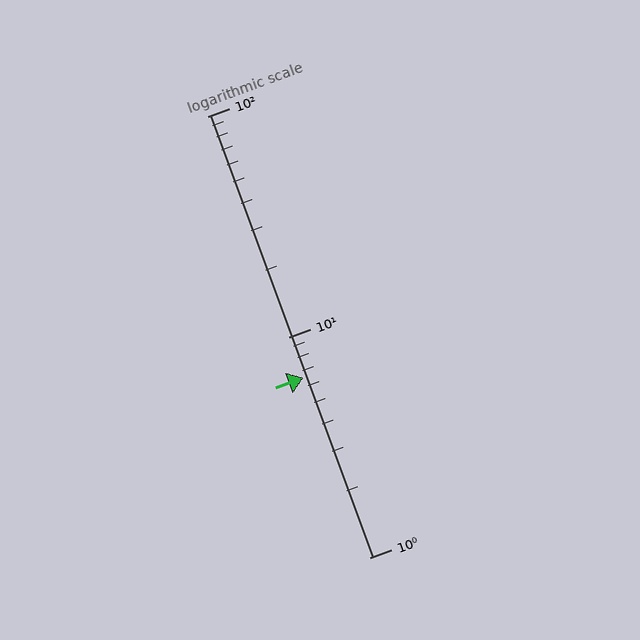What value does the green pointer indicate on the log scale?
The pointer indicates approximately 6.5.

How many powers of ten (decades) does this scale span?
The scale spans 2 decades, from 1 to 100.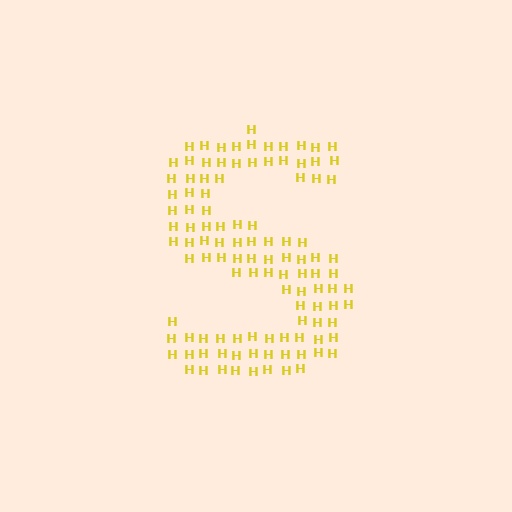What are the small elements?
The small elements are letter H's.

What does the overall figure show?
The overall figure shows the letter S.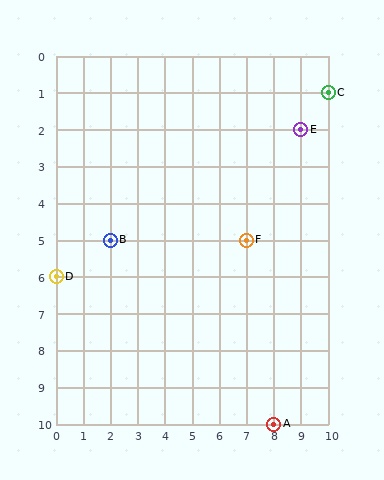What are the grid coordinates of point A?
Point A is at grid coordinates (8, 10).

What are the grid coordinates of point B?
Point B is at grid coordinates (2, 5).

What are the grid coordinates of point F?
Point F is at grid coordinates (7, 5).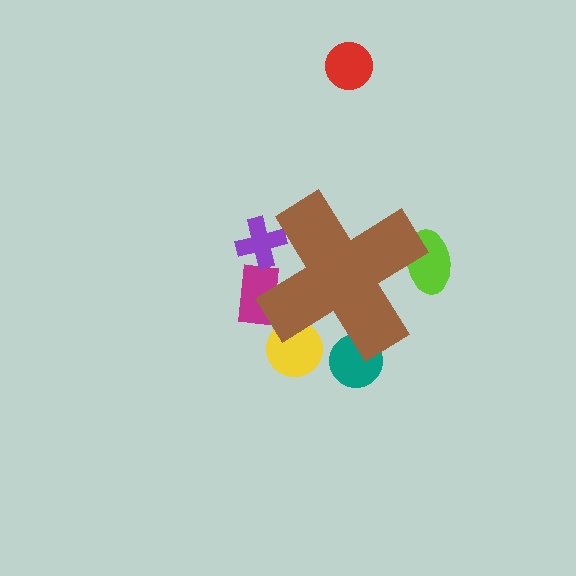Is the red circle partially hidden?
No, the red circle is fully visible.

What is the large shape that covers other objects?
A brown cross.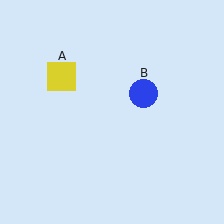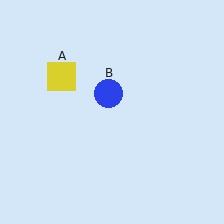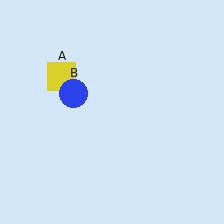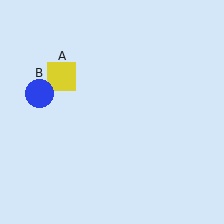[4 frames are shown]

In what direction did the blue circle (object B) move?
The blue circle (object B) moved left.